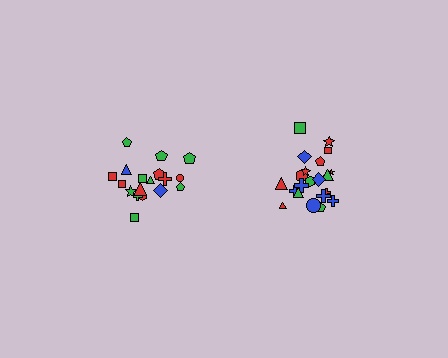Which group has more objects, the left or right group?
The right group.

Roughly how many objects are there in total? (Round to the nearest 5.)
Roughly 40 objects in total.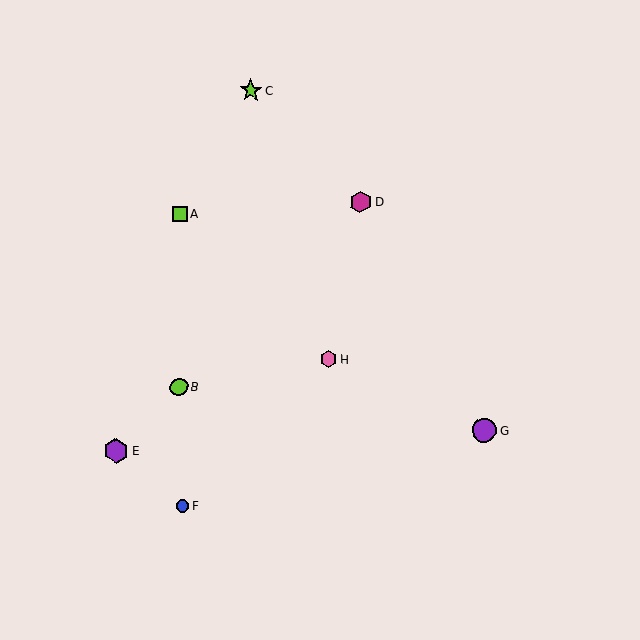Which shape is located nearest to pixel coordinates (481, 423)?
The purple circle (labeled G) at (484, 430) is nearest to that location.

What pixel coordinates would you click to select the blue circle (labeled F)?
Click at (183, 506) to select the blue circle F.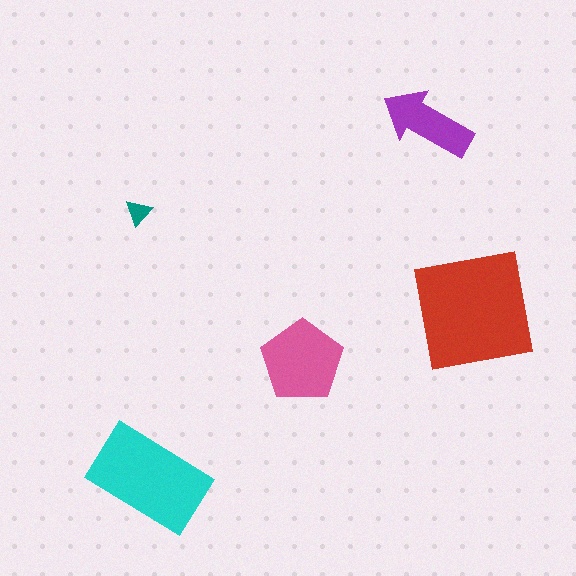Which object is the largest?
The red square.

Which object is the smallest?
The teal triangle.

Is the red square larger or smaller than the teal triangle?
Larger.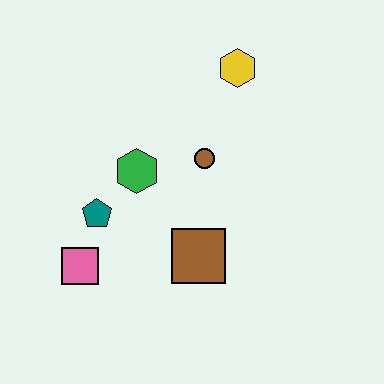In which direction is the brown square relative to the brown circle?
The brown square is below the brown circle.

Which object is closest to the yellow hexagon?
The brown circle is closest to the yellow hexagon.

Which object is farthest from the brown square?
The yellow hexagon is farthest from the brown square.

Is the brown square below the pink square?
No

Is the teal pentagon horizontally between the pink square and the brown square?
Yes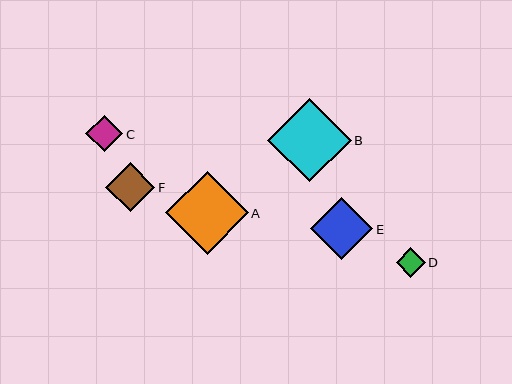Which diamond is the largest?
Diamond B is the largest with a size of approximately 83 pixels.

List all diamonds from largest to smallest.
From largest to smallest: B, A, E, F, C, D.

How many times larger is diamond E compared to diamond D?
Diamond E is approximately 2.1 times the size of diamond D.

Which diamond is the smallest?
Diamond D is the smallest with a size of approximately 29 pixels.